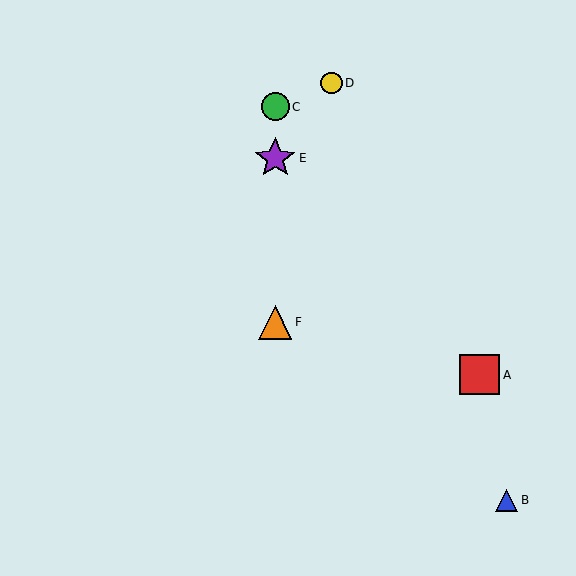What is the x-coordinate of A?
Object A is at x≈479.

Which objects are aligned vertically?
Objects C, E, F are aligned vertically.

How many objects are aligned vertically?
3 objects (C, E, F) are aligned vertically.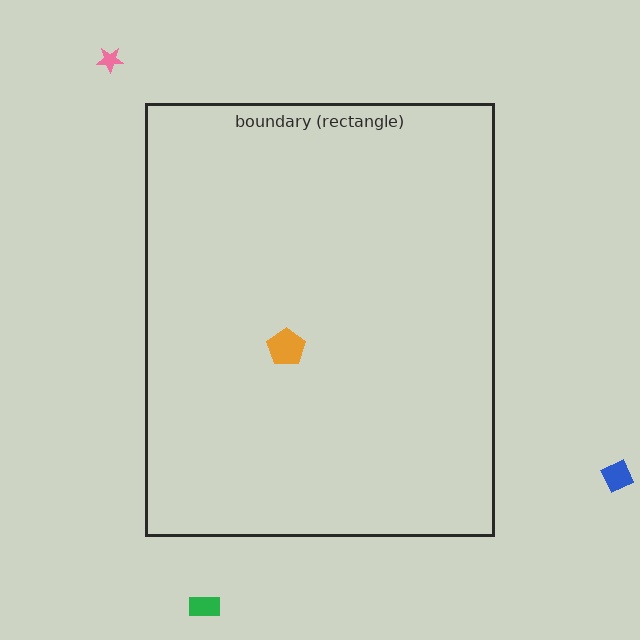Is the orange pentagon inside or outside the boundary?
Inside.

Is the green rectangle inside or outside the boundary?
Outside.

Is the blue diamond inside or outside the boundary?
Outside.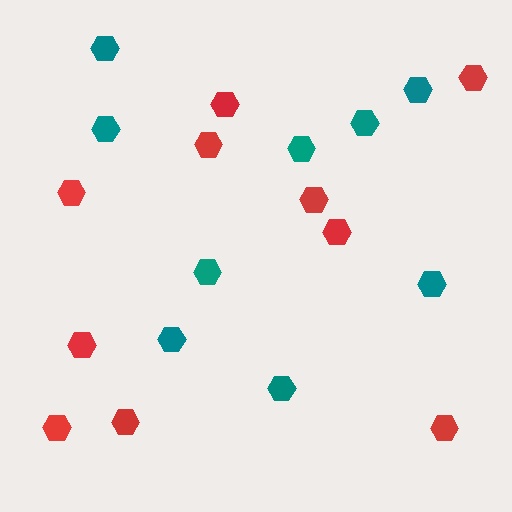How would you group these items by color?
There are 2 groups: one group of teal hexagons (9) and one group of red hexagons (10).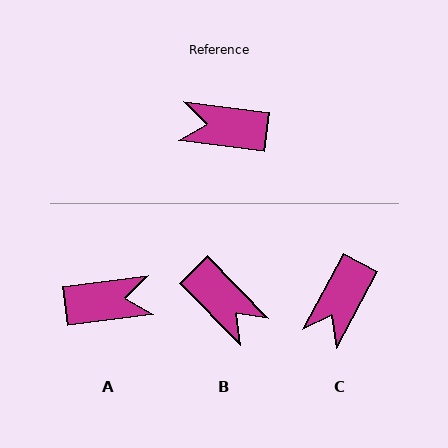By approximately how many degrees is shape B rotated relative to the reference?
Approximately 141 degrees counter-clockwise.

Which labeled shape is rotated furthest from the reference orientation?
A, about 166 degrees away.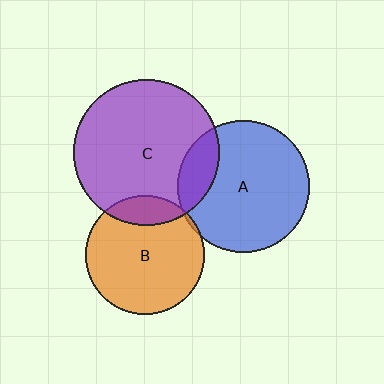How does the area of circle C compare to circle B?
Approximately 1.5 times.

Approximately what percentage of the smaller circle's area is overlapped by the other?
Approximately 5%.